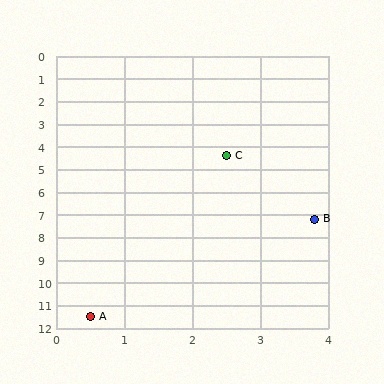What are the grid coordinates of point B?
Point B is at approximately (3.8, 7.2).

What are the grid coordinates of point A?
Point A is at approximately (0.5, 11.5).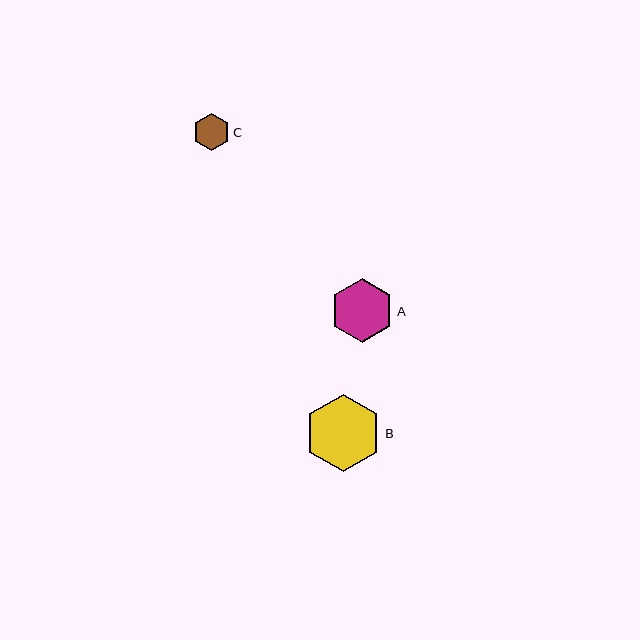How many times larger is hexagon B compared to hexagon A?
Hexagon B is approximately 1.2 times the size of hexagon A.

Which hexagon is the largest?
Hexagon B is the largest with a size of approximately 77 pixels.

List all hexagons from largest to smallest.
From largest to smallest: B, A, C.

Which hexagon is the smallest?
Hexagon C is the smallest with a size of approximately 37 pixels.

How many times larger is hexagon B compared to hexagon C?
Hexagon B is approximately 2.1 times the size of hexagon C.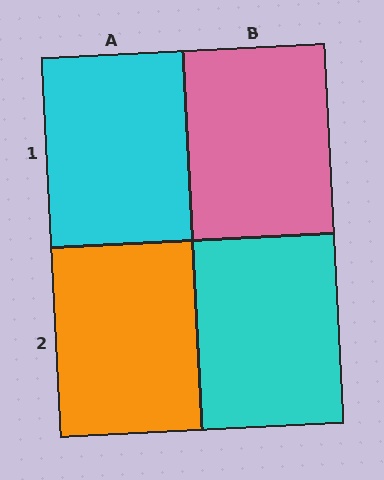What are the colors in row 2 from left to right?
Orange, cyan.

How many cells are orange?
1 cell is orange.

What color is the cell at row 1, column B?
Pink.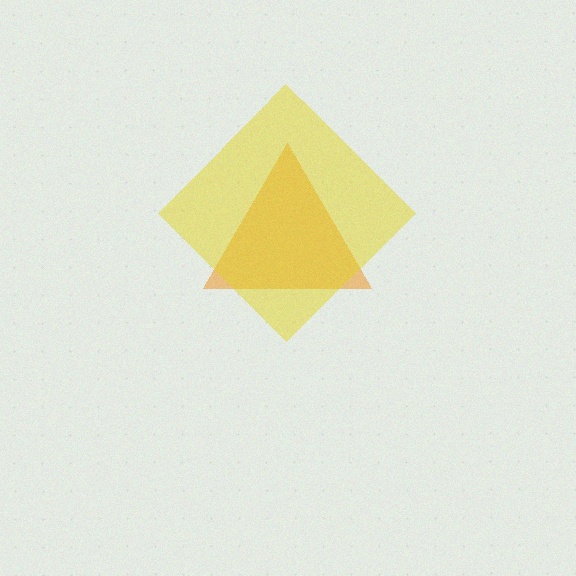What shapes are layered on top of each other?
The layered shapes are: an orange triangle, a yellow diamond.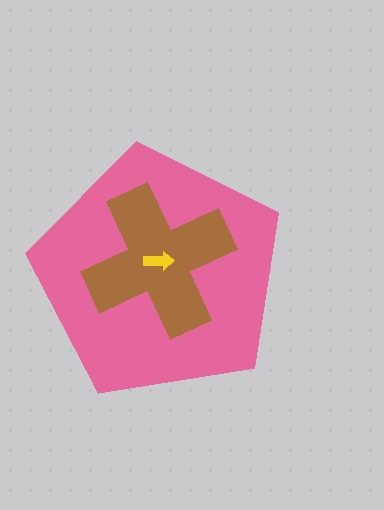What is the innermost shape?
The yellow arrow.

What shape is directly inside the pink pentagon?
The brown cross.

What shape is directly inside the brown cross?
The yellow arrow.